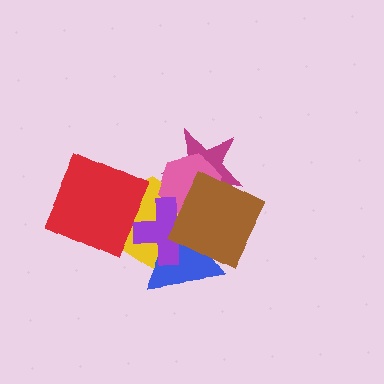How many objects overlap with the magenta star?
3 objects overlap with the magenta star.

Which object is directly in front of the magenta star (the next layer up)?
The pink hexagon is directly in front of the magenta star.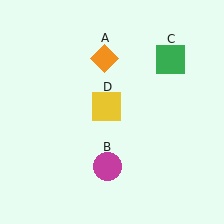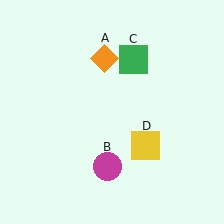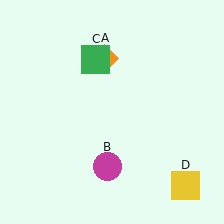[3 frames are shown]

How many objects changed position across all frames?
2 objects changed position: green square (object C), yellow square (object D).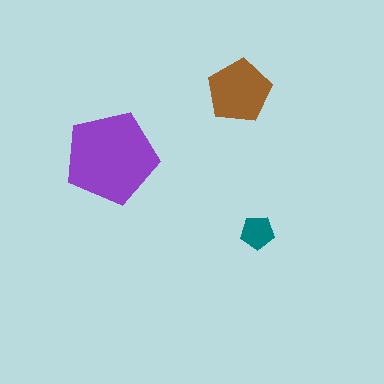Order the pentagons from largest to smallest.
the purple one, the brown one, the teal one.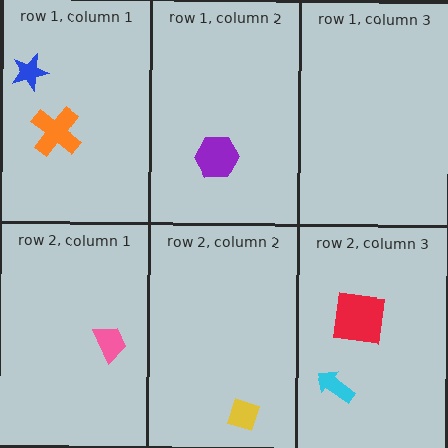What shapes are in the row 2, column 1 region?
The pink trapezoid.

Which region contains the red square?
The row 2, column 3 region.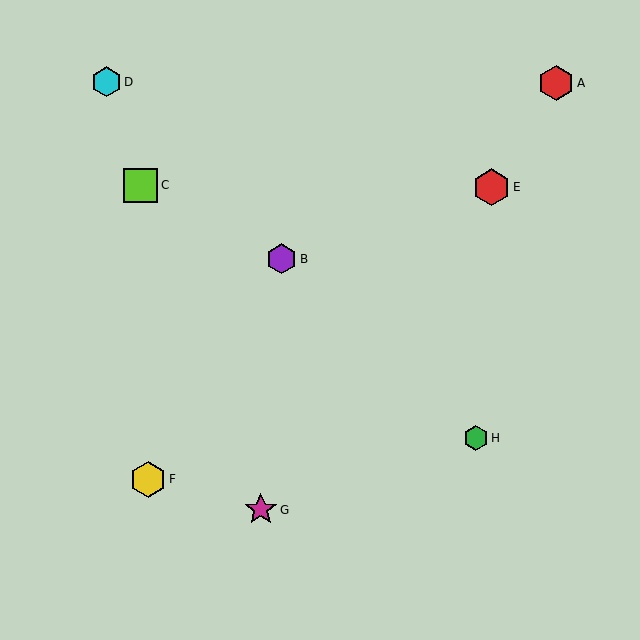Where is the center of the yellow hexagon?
The center of the yellow hexagon is at (148, 479).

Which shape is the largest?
The red hexagon (labeled E) is the largest.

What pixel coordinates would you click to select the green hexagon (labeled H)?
Click at (476, 438) to select the green hexagon H.